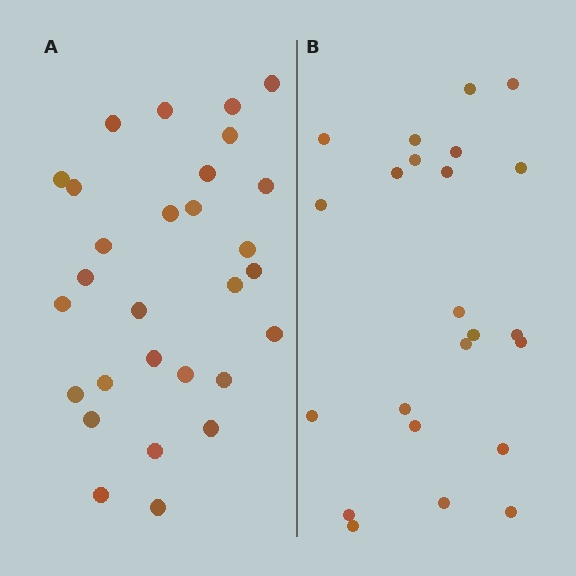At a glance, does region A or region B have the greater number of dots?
Region A (the left region) has more dots.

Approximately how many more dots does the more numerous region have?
Region A has about 6 more dots than region B.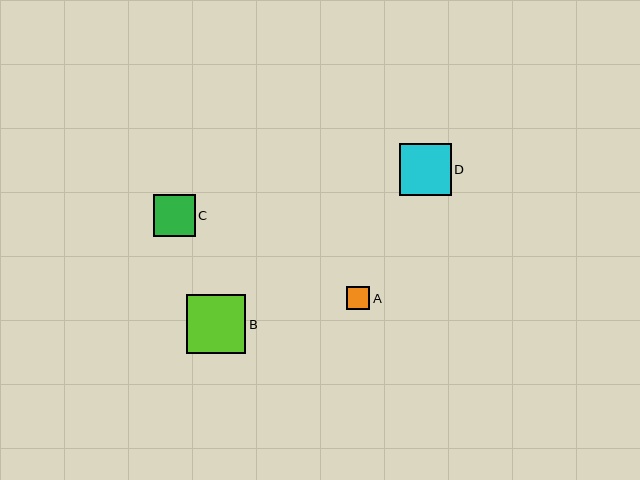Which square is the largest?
Square B is the largest with a size of approximately 60 pixels.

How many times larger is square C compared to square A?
Square C is approximately 1.8 times the size of square A.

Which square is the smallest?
Square A is the smallest with a size of approximately 23 pixels.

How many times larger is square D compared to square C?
Square D is approximately 1.2 times the size of square C.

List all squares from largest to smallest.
From largest to smallest: B, D, C, A.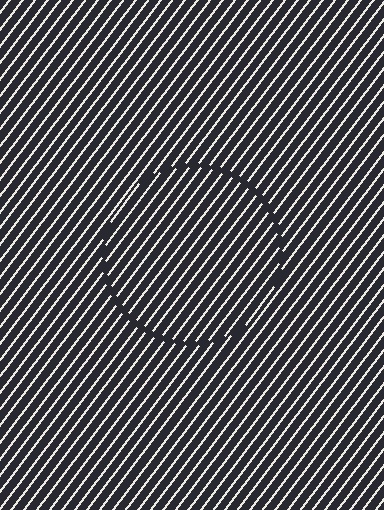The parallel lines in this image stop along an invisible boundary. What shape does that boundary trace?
An illusory circle. The interior of the shape contains the same grating, shifted by half a period — the contour is defined by the phase discontinuity where line-ends from the inner and outer gratings abut.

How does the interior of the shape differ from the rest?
The interior of the shape contains the same grating, shifted by half a period — the contour is defined by the phase discontinuity where line-ends from the inner and outer gratings abut.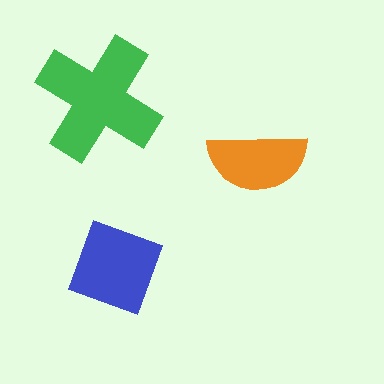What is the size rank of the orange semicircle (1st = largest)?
3rd.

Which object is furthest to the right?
The orange semicircle is rightmost.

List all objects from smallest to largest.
The orange semicircle, the blue diamond, the green cross.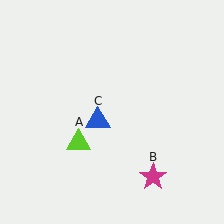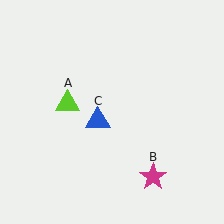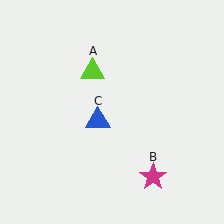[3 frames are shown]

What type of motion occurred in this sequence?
The lime triangle (object A) rotated clockwise around the center of the scene.